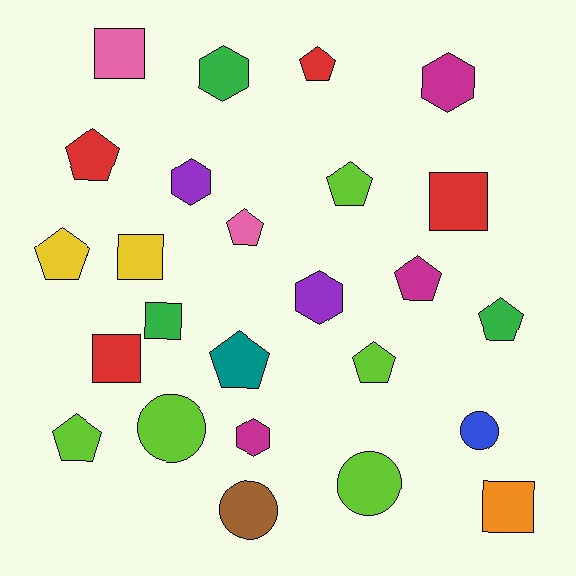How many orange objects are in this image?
There is 1 orange object.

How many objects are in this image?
There are 25 objects.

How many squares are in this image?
There are 6 squares.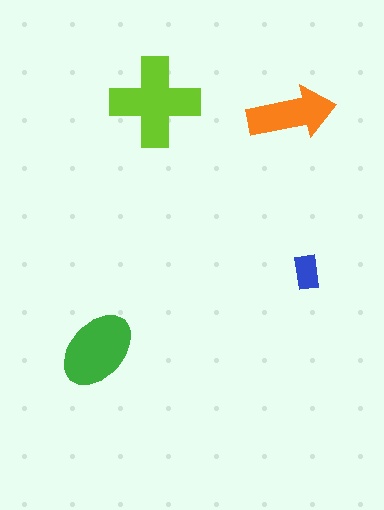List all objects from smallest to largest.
The blue rectangle, the orange arrow, the green ellipse, the lime cross.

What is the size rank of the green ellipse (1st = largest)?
2nd.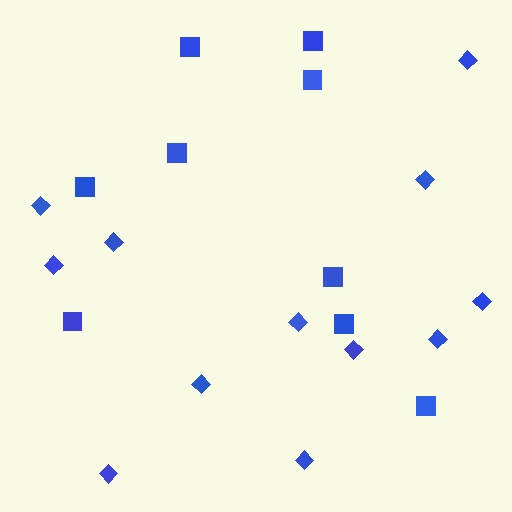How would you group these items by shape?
There are 2 groups: one group of diamonds (12) and one group of squares (9).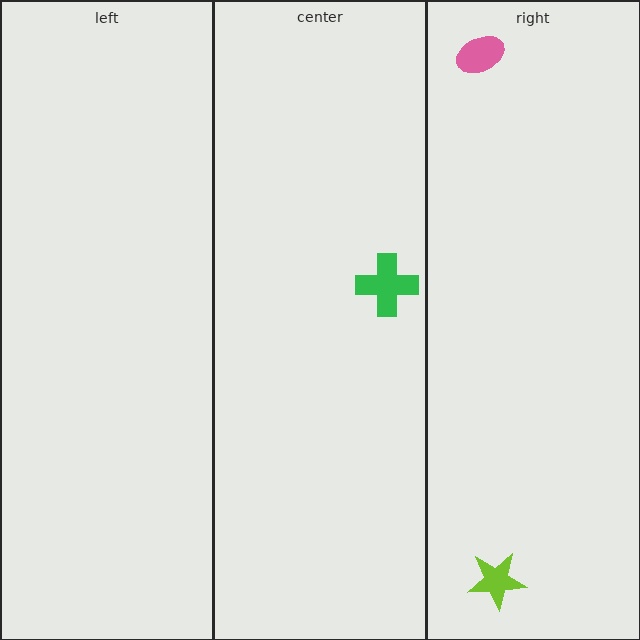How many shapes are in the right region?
2.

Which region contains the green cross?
The center region.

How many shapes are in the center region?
1.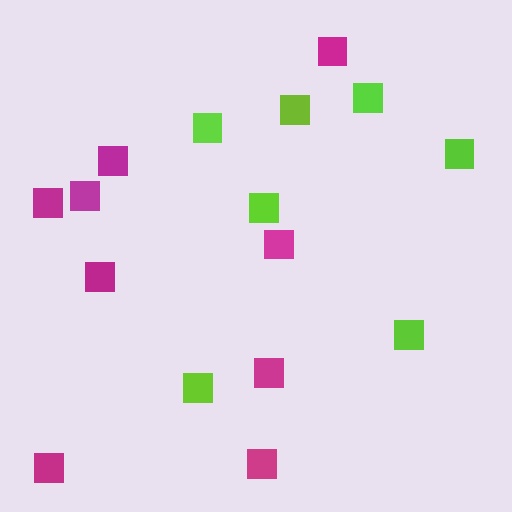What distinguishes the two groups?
There are 2 groups: one group of lime squares (7) and one group of magenta squares (9).